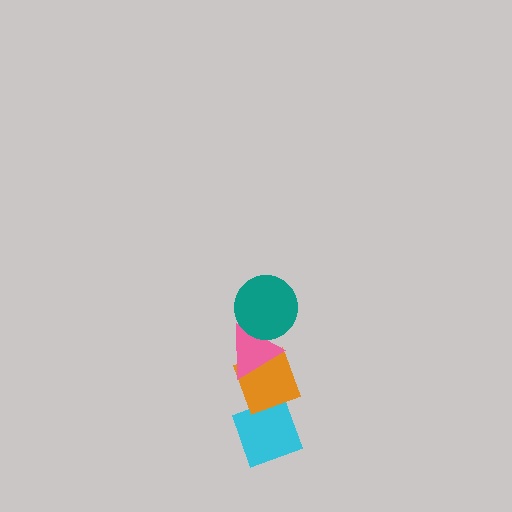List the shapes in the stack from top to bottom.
From top to bottom: the teal circle, the pink triangle, the orange diamond, the cyan diamond.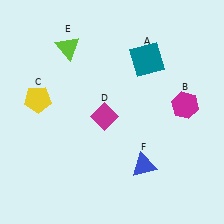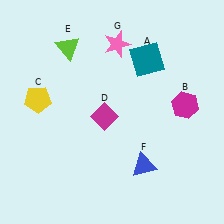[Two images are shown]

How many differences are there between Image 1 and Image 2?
There is 1 difference between the two images.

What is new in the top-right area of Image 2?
A pink star (G) was added in the top-right area of Image 2.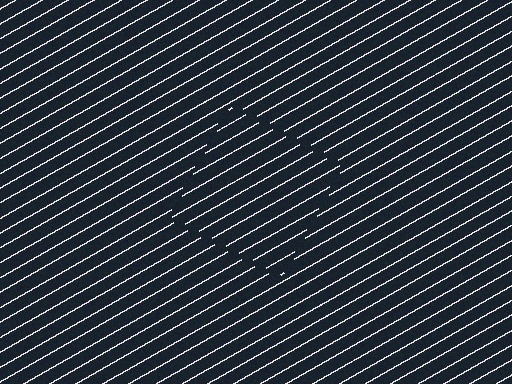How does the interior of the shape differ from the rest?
The interior of the shape contains the same grating, shifted by half a period — the contour is defined by the phase discontinuity where line-ends from the inner and outer gratings abut.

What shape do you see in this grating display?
An illusory square. The interior of the shape contains the same grating, shifted by half a period — the contour is defined by the phase discontinuity where line-ends from the inner and outer gratings abut.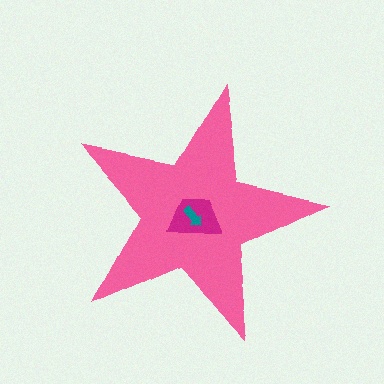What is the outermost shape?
The pink star.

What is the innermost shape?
The teal arrow.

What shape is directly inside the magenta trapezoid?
The teal arrow.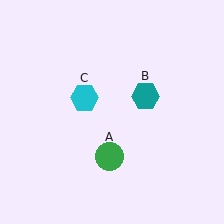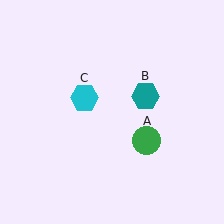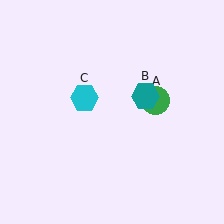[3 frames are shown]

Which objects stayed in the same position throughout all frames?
Teal hexagon (object B) and cyan hexagon (object C) remained stationary.